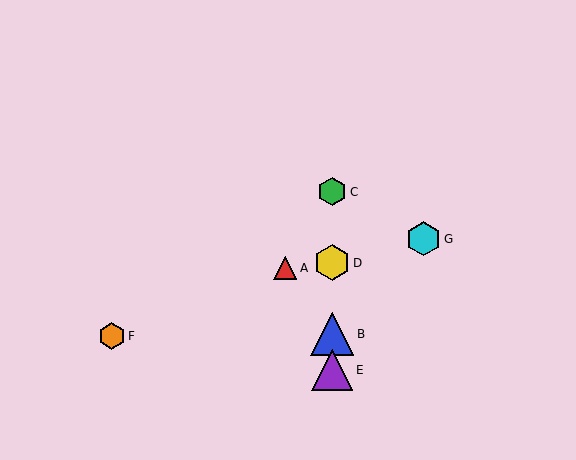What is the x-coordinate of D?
Object D is at x≈332.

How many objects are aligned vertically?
4 objects (B, C, D, E) are aligned vertically.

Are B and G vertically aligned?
No, B is at x≈332 and G is at x≈424.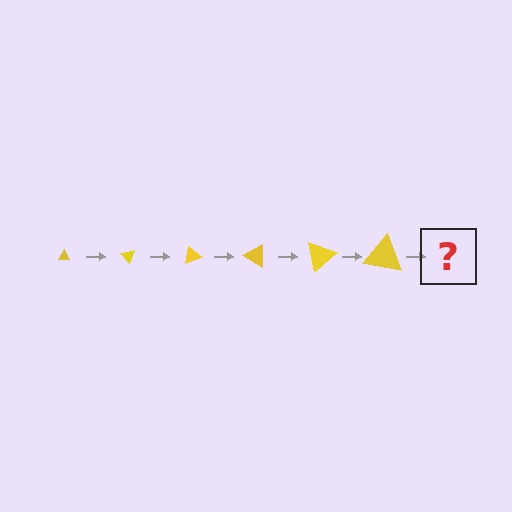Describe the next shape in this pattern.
It should be a triangle, larger than the previous one and rotated 300 degrees from the start.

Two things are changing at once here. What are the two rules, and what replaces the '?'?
The two rules are that the triangle grows larger each step and it rotates 50 degrees each step. The '?' should be a triangle, larger than the previous one and rotated 300 degrees from the start.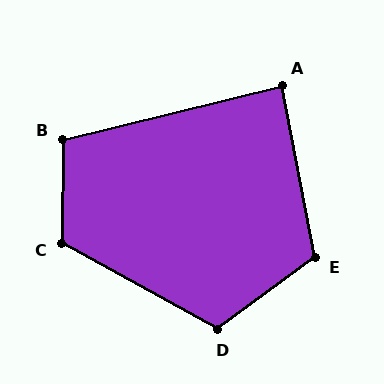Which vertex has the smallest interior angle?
A, at approximately 87 degrees.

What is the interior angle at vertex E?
Approximately 115 degrees (obtuse).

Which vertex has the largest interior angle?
C, at approximately 119 degrees.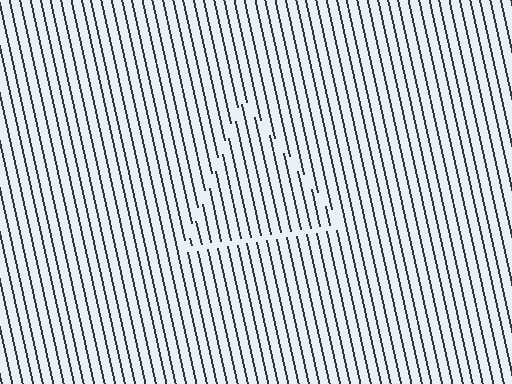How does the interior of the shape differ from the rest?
The interior of the shape contains the same grating, shifted by half a period — the contour is defined by the phase discontinuity where line-ends from the inner and outer gratings abut.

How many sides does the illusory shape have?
3 sides — the line-ends trace a triangle.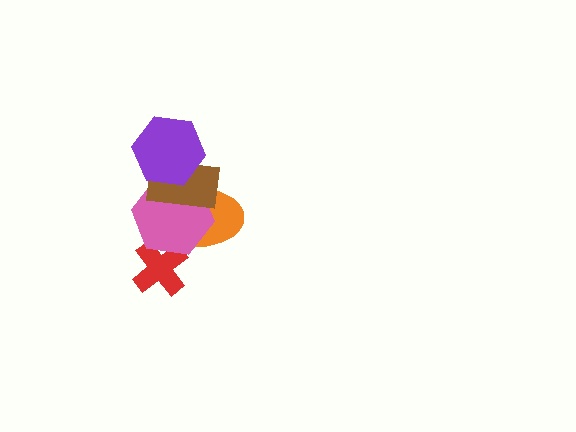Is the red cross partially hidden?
Yes, it is partially covered by another shape.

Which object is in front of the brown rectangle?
The purple hexagon is in front of the brown rectangle.